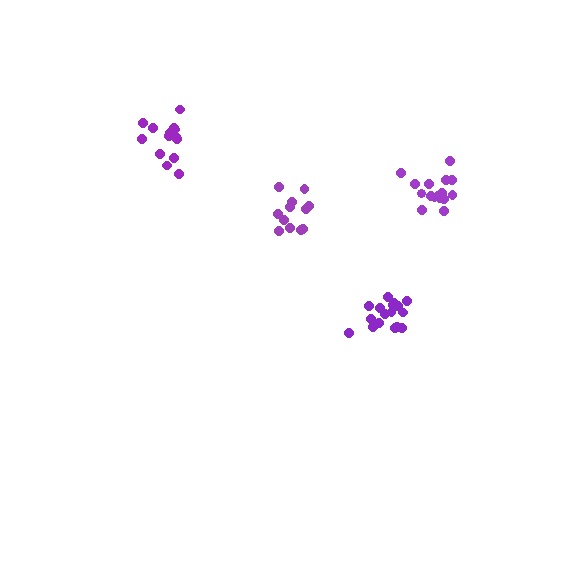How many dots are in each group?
Group 1: 17 dots, Group 2: 12 dots, Group 3: 16 dots, Group 4: 15 dots (60 total).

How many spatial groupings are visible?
There are 4 spatial groupings.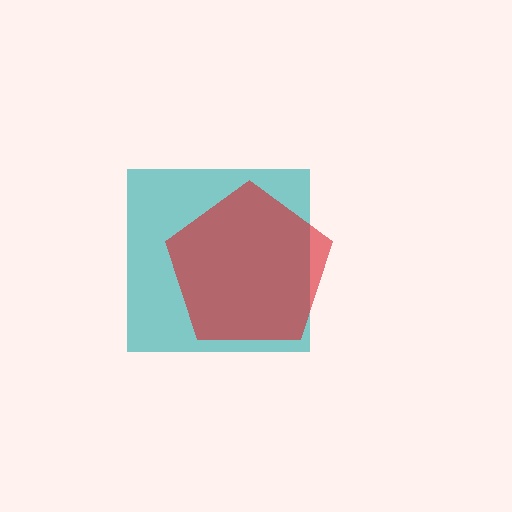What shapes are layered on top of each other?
The layered shapes are: a teal square, a red pentagon.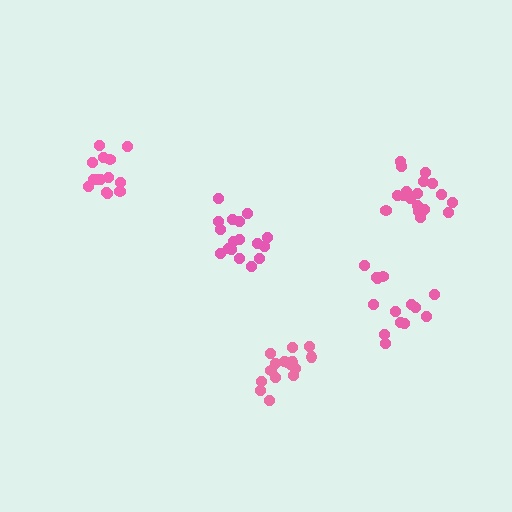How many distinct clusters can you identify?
There are 5 distinct clusters.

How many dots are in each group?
Group 1: 16 dots, Group 2: 18 dots, Group 3: 17 dots, Group 4: 14 dots, Group 5: 14 dots (79 total).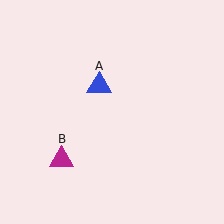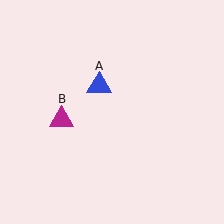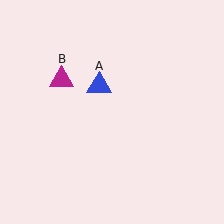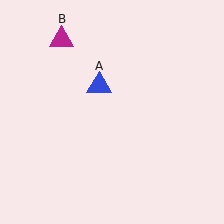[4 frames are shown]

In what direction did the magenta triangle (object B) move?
The magenta triangle (object B) moved up.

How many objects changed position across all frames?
1 object changed position: magenta triangle (object B).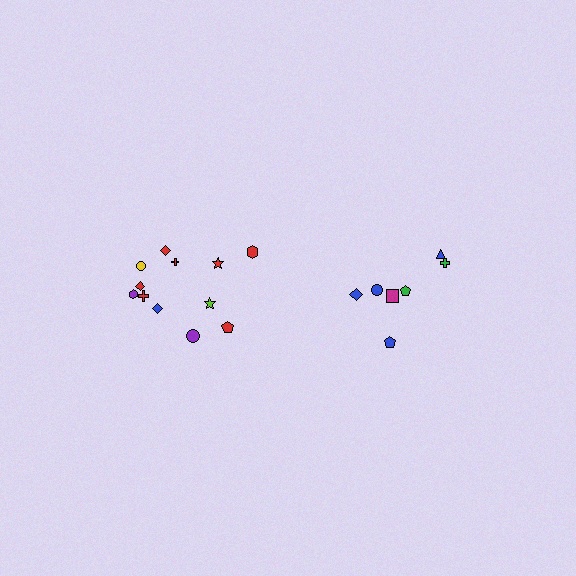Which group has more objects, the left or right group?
The left group.